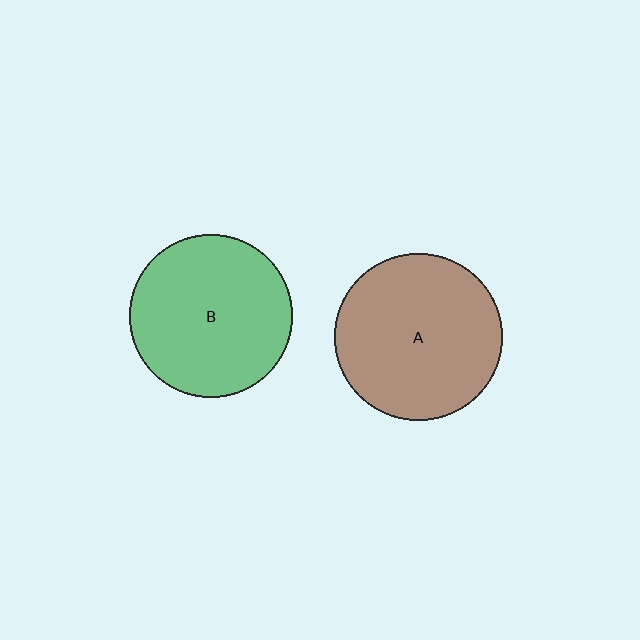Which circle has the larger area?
Circle A (brown).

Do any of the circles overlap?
No, none of the circles overlap.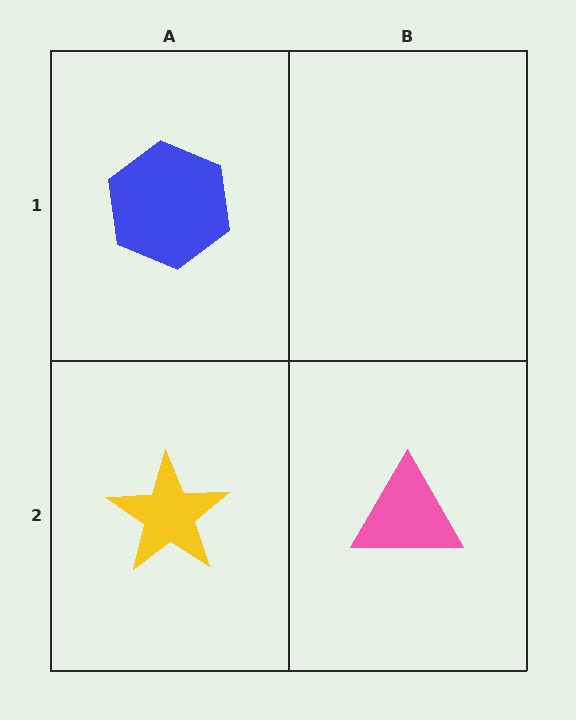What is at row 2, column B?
A pink triangle.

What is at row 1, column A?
A blue hexagon.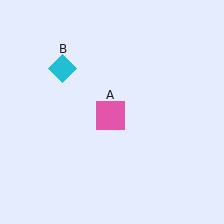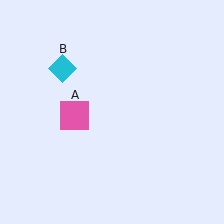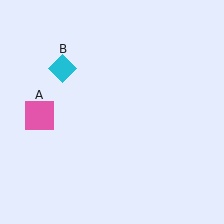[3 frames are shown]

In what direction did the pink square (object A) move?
The pink square (object A) moved left.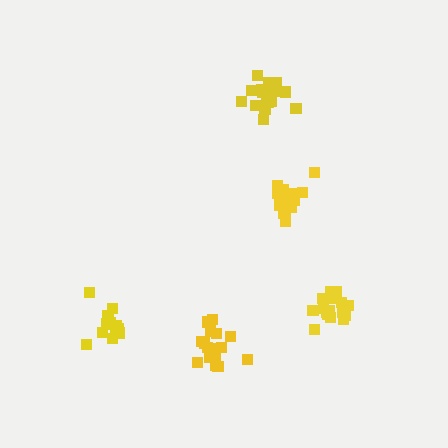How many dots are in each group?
Group 1: 18 dots, Group 2: 14 dots, Group 3: 13 dots, Group 4: 19 dots, Group 5: 18 dots (82 total).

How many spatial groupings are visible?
There are 5 spatial groupings.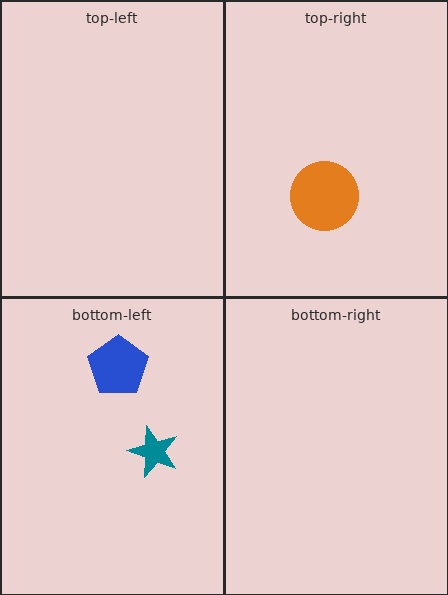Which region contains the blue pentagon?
The bottom-left region.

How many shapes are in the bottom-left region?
2.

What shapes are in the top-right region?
The orange circle.